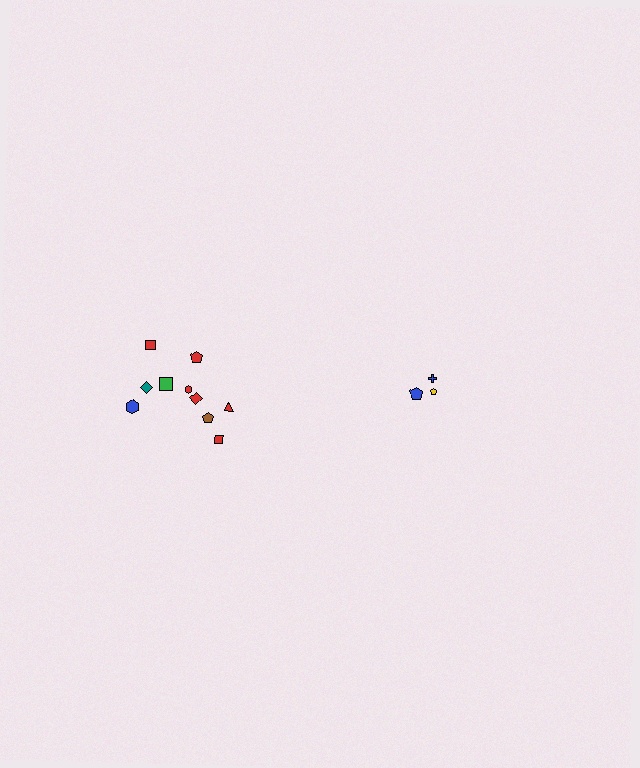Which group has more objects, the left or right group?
The left group.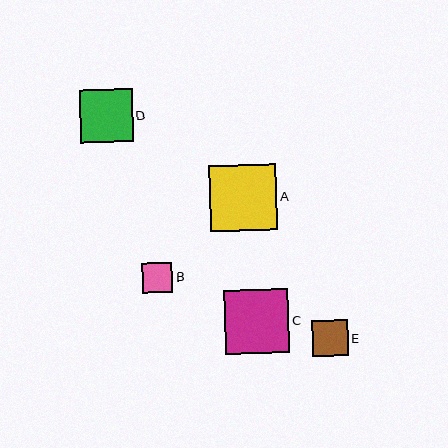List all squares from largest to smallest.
From largest to smallest: A, C, D, E, B.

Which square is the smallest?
Square B is the smallest with a size of approximately 30 pixels.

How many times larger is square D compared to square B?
Square D is approximately 1.7 times the size of square B.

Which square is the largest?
Square A is the largest with a size of approximately 67 pixels.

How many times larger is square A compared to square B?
Square A is approximately 2.2 times the size of square B.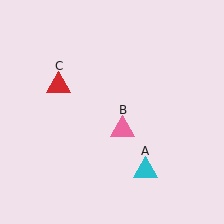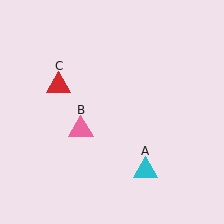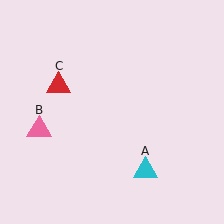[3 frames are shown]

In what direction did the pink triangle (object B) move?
The pink triangle (object B) moved left.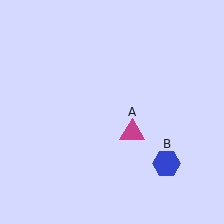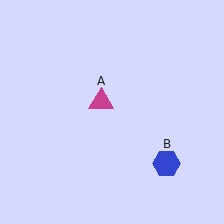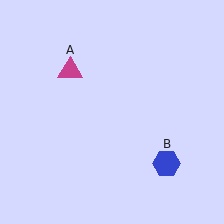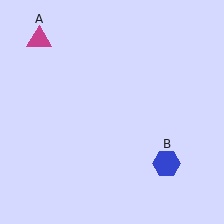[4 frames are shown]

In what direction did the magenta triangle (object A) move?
The magenta triangle (object A) moved up and to the left.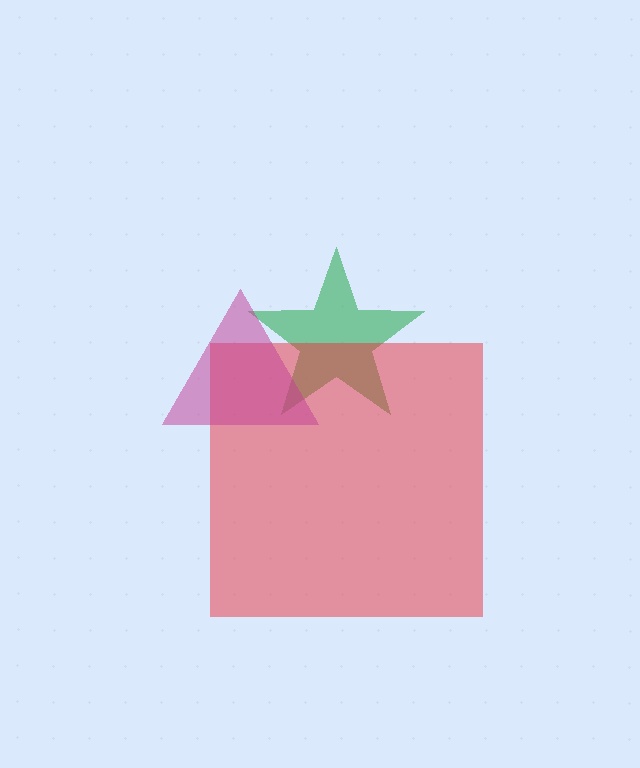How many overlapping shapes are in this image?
There are 3 overlapping shapes in the image.